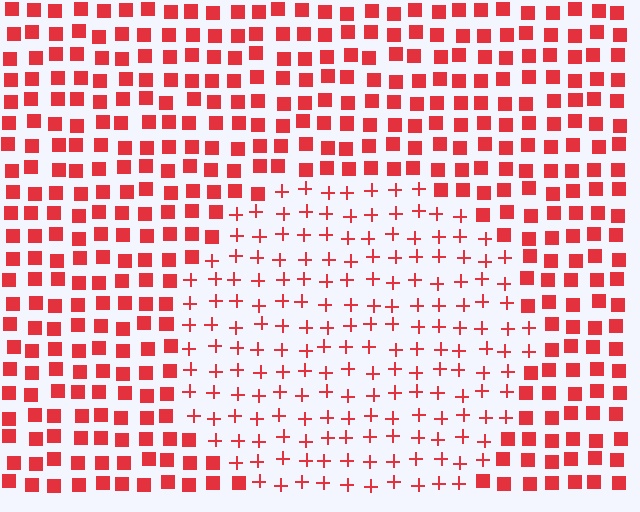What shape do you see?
I see a circle.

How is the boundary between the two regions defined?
The boundary is defined by a change in element shape: plus signs inside vs. squares outside. All elements share the same color and spacing.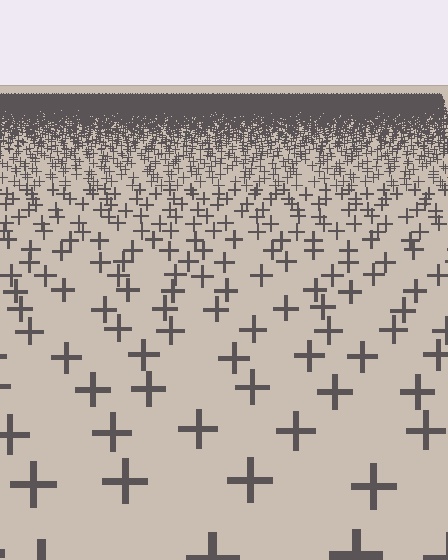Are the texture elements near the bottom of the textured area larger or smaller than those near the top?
Larger. Near the bottom, elements are closer to the viewer and appear at a bigger on-screen size.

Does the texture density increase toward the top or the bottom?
Density increases toward the top.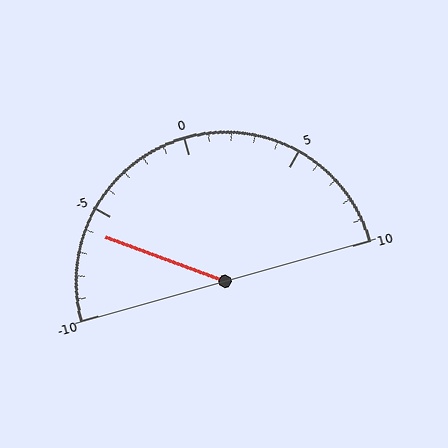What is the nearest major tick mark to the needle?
The nearest major tick mark is -5.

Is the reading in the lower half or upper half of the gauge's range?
The reading is in the lower half of the range (-10 to 10).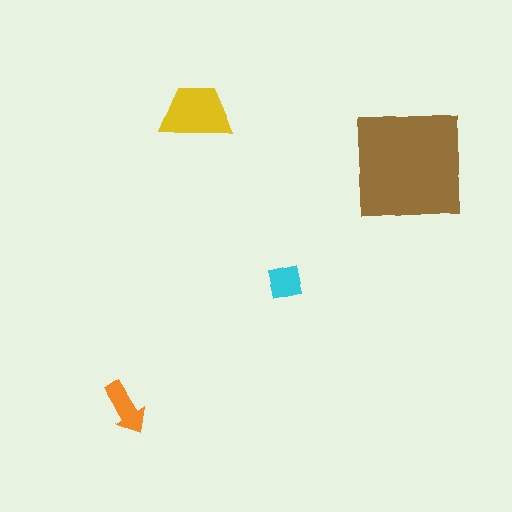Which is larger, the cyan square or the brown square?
The brown square.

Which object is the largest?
The brown square.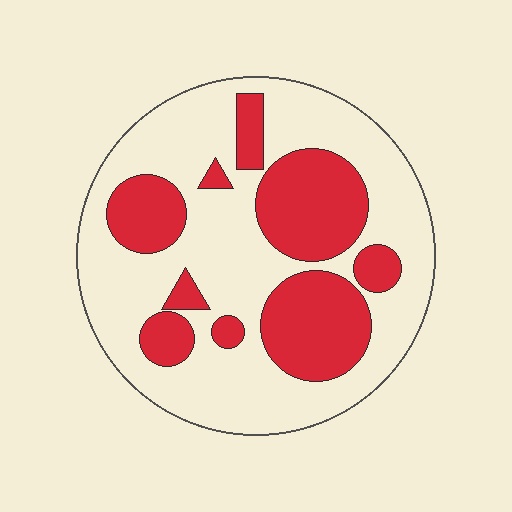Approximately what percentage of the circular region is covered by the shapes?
Approximately 35%.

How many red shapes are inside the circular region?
9.